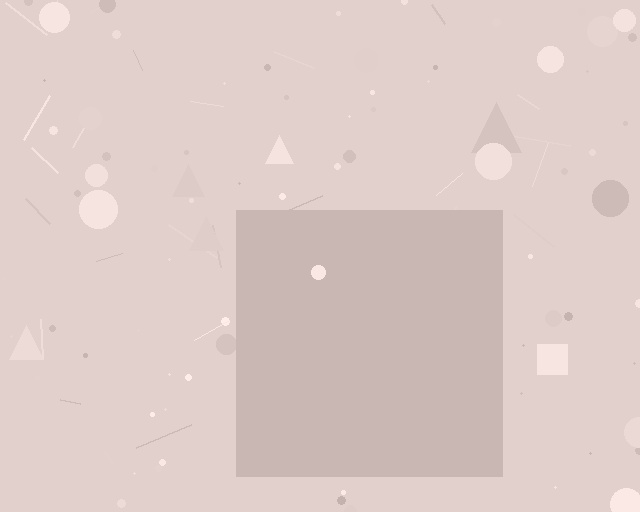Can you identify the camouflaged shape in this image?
The camouflaged shape is a square.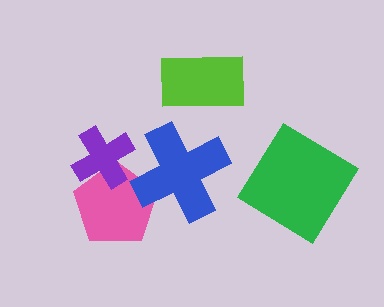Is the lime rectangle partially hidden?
No, no other shape covers it.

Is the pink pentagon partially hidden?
Yes, it is partially covered by another shape.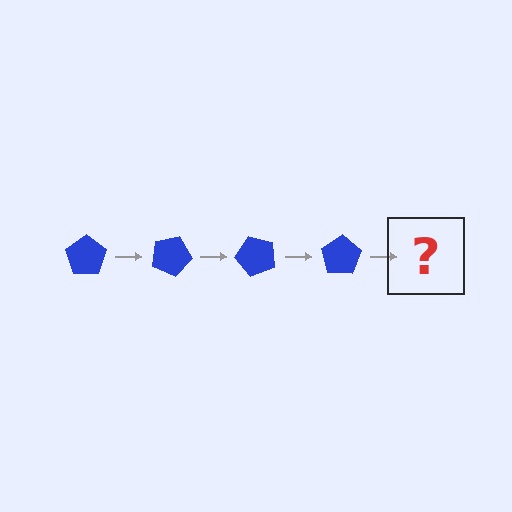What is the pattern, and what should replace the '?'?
The pattern is that the pentagon rotates 25 degrees each step. The '?' should be a blue pentagon rotated 100 degrees.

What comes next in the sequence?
The next element should be a blue pentagon rotated 100 degrees.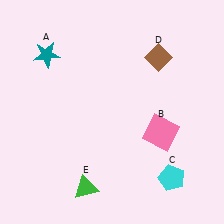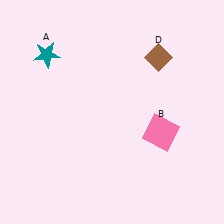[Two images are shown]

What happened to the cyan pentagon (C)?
The cyan pentagon (C) was removed in Image 2. It was in the bottom-right area of Image 1.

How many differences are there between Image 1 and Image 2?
There are 2 differences between the two images.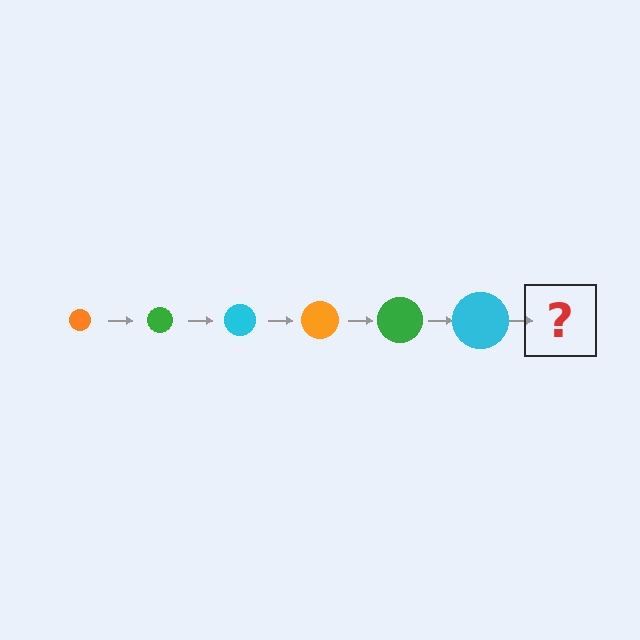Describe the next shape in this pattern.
It should be an orange circle, larger than the previous one.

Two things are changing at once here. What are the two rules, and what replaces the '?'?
The two rules are that the circle grows larger each step and the color cycles through orange, green, and cyan. The '?' should be an orange circle, larger than the previous one.